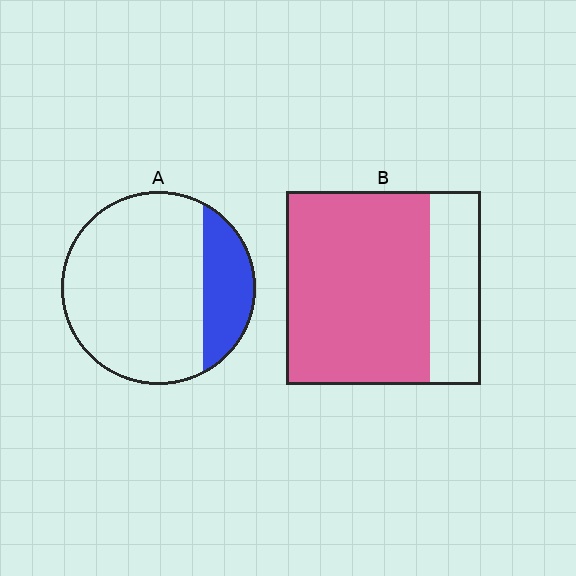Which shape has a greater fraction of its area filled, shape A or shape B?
Shape B.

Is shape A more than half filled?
No.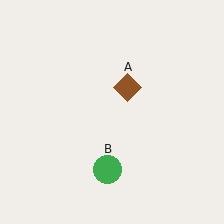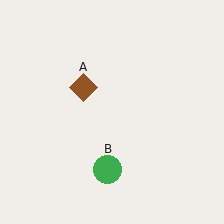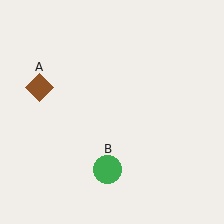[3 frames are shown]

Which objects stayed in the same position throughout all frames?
Green circle (object B) remained stationary.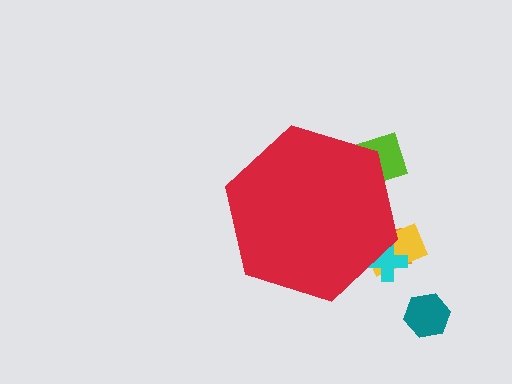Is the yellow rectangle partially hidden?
Yes, the yellow rectangle is partially hidden behind the red hexagon.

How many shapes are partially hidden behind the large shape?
4 shapes are partially hidden.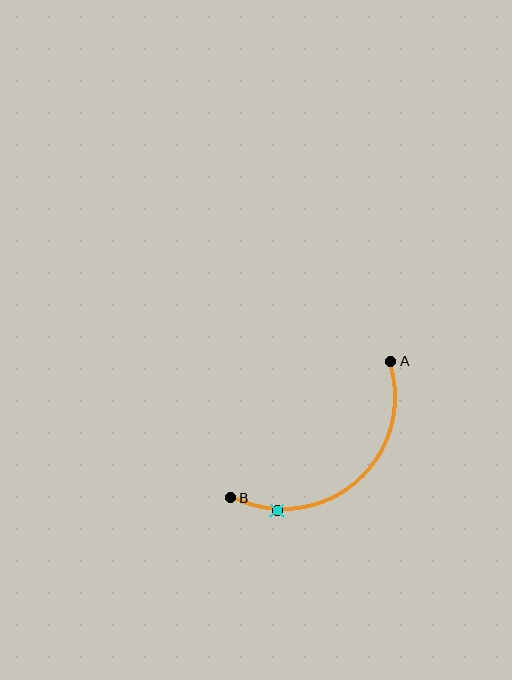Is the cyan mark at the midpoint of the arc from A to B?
No. The cyan mark lies on the arc but is closer to endpoint B. The arc midpoint would be at the point on the curve equidistant along the arc from both A and B.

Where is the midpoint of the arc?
The arc midpoint is the point on the curve farthest from the straight line joining A and B. It sits below and to the right of that line.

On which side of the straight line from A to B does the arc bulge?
The arc bulges below and to the right of the straight line connecting A and B.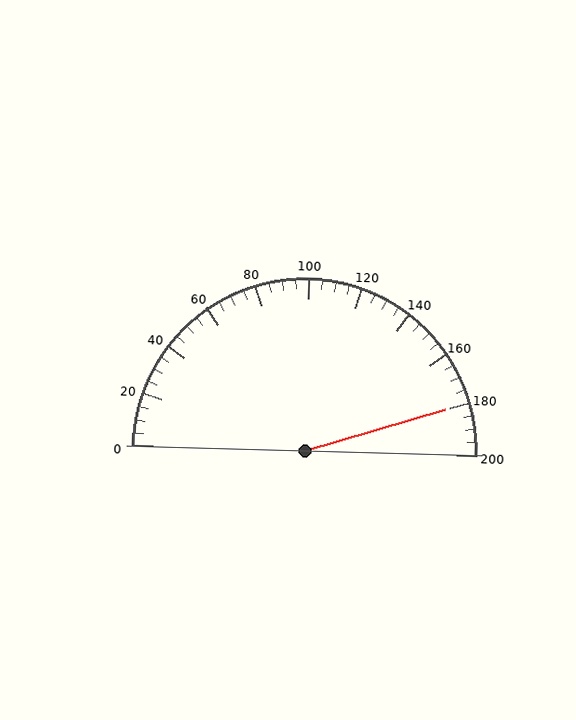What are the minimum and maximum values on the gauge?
The gauge ranges from 0 to 200.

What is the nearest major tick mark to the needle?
The nearest major tick mark is 180.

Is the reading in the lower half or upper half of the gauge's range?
The reading is in the upper half of the range (0 to 200).